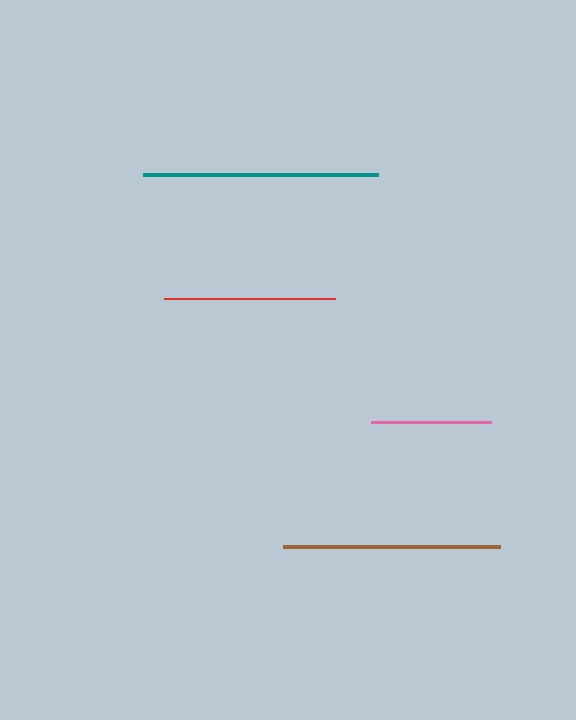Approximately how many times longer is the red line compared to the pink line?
The red line is approximately 1.4 times the length of the pink line.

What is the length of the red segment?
The red segment is approximately 171 pixels long.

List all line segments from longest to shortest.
From longest to shortest: teal, brown, red, pink.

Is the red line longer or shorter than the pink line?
The red line is longer than the pink line.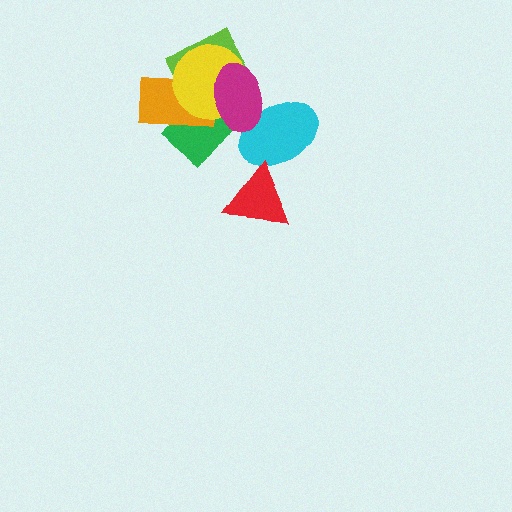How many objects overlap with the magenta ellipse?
5 objects overlap with the magenta ellipse.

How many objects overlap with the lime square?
4 objects overlap with the lime square.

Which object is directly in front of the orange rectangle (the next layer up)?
The yellow circle is directly in front of the orange rectangle.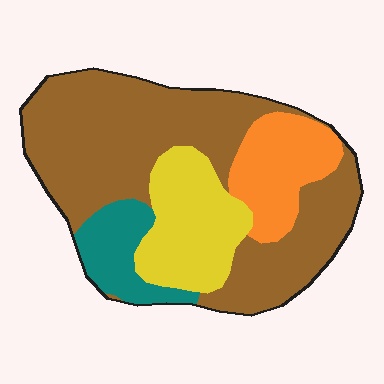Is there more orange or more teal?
Orange.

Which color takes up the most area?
Brown, at roughly 55%.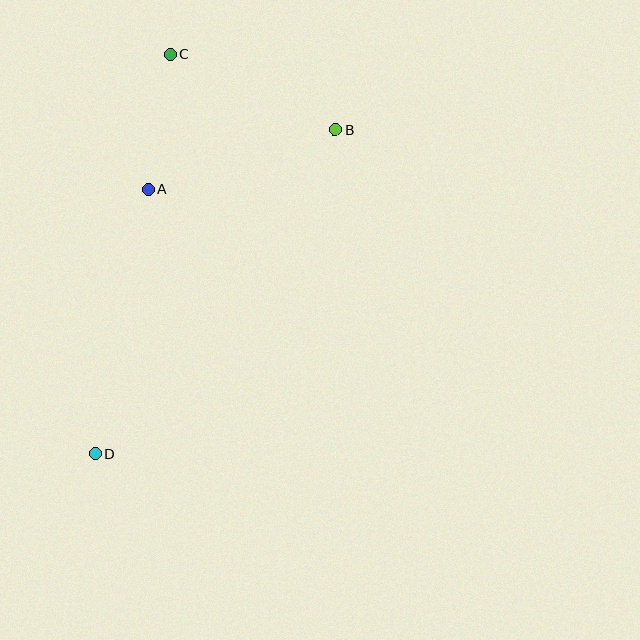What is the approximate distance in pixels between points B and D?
The distance between B and D is approximately 403 pixels.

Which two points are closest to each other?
Points A and C are closest to each other.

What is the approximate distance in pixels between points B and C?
The distance between B and C is approximately 182 pixels.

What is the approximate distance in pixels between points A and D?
The distance between A and D is approximately 270 pixels.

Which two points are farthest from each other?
Points C and D are farthest from each other.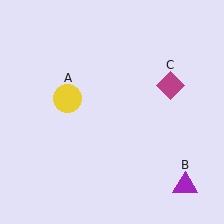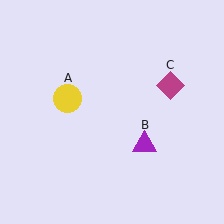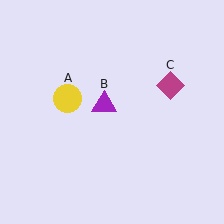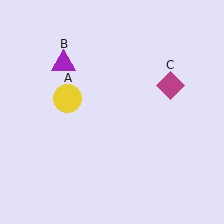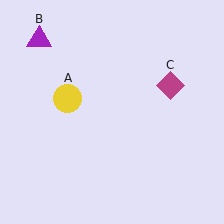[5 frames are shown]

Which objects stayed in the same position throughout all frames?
Yellow circle (object A) and magenta diamond (object C) remained stationary.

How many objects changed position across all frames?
1 object changed position: purple triangle (object B).